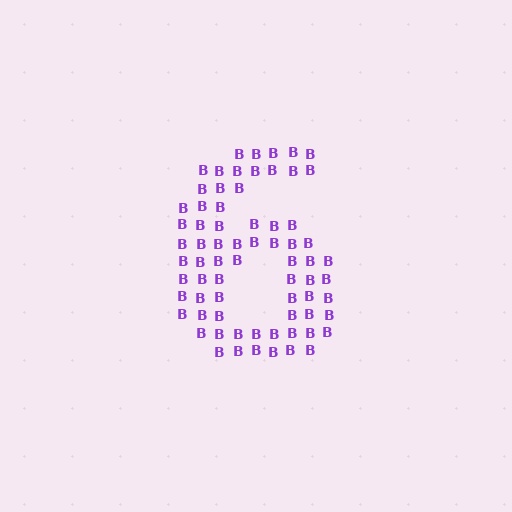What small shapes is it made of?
It is made of small letter B's.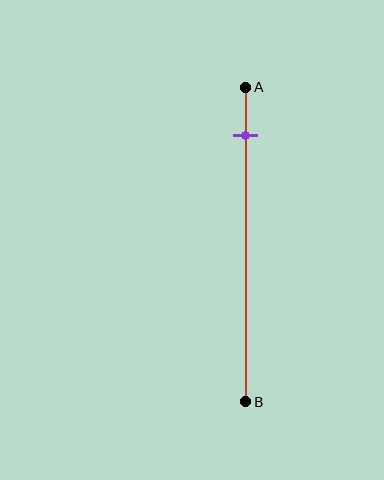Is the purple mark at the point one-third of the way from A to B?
No, the mark is at about 15% from A, not at the 33% one-third point.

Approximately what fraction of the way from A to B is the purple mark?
The purple mark is approximately 15% of the way from A to B.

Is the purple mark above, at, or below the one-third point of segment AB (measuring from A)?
The purple mark is above the one-third point of segment AB.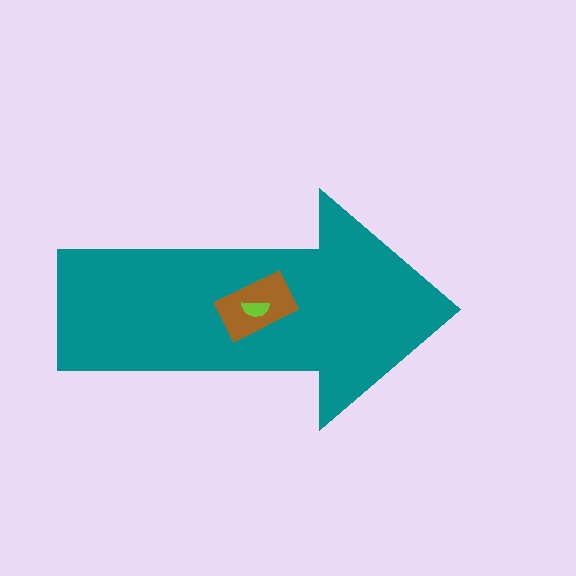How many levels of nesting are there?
3.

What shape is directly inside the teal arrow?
The brown rectangle.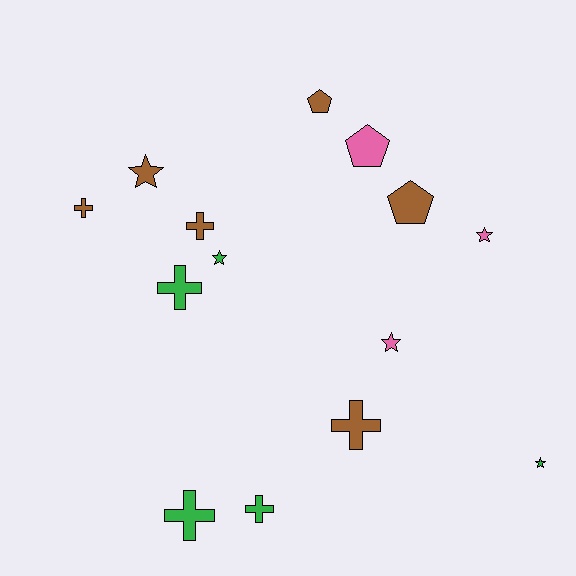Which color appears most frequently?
Brown, with 6 objects.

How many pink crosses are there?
There are no pink crosses.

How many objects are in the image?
There are 14 objects.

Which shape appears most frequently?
Cross, with 6 objects.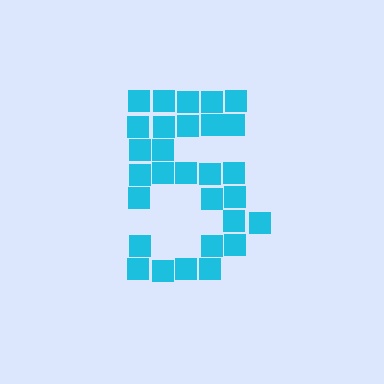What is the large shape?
The large shape is the digit 5.